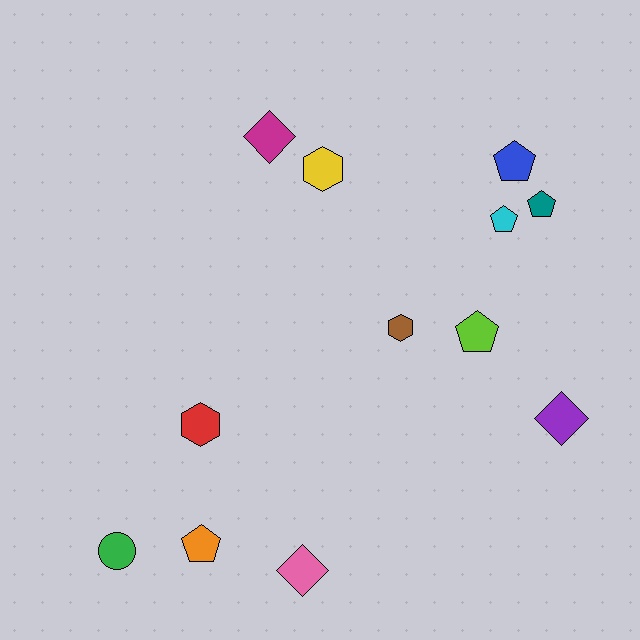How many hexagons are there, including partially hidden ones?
There are 3 hexagons.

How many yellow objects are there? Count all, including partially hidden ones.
There is 1 yellow object.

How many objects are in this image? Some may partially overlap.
There are 12 objects.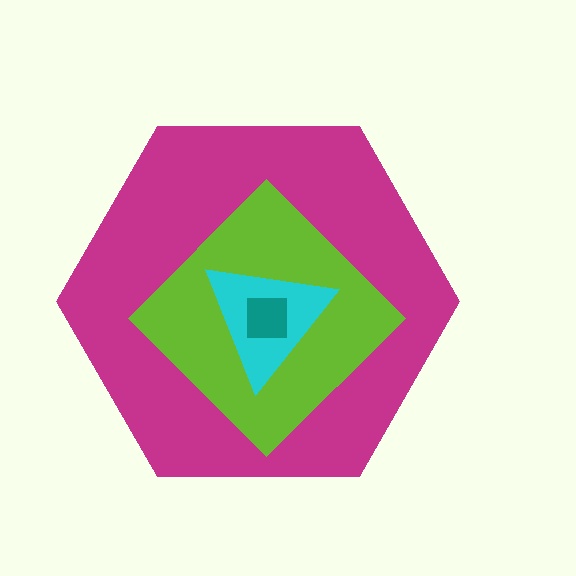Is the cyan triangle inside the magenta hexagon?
Yes.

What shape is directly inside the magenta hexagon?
The lime diamond.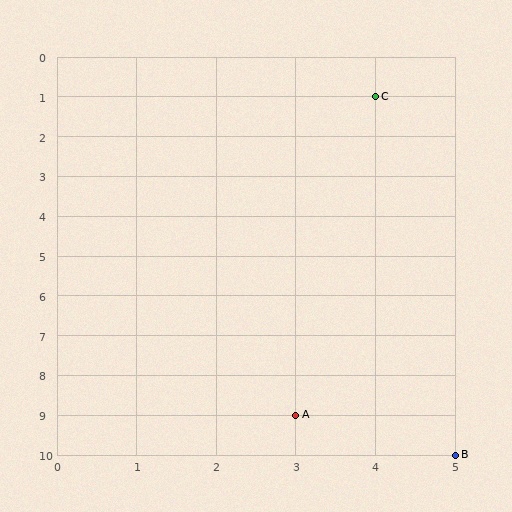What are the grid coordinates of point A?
Point A is at grid coordinates (3, 9).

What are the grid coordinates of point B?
Point B is at grid coordinates (5, 10).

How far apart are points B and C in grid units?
Points B and C are 1 column and 9 rows apart (about 9.1 grid units diagonally).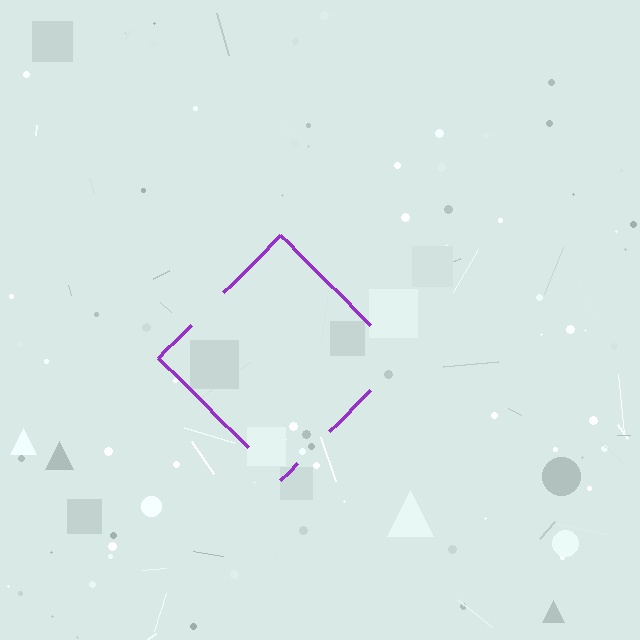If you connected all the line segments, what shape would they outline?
They would outline a diamond.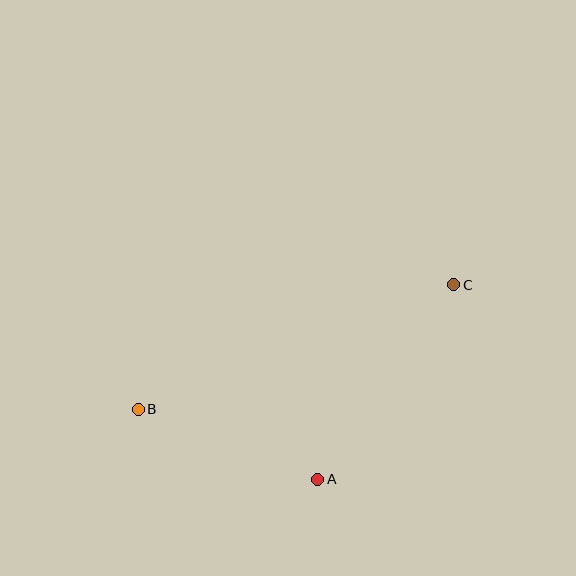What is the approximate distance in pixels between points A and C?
The distance between A and C is approximately 237 pixels.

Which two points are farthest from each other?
Points B and C are farthest from each other.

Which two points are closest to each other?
Points A and B are closest to each other.